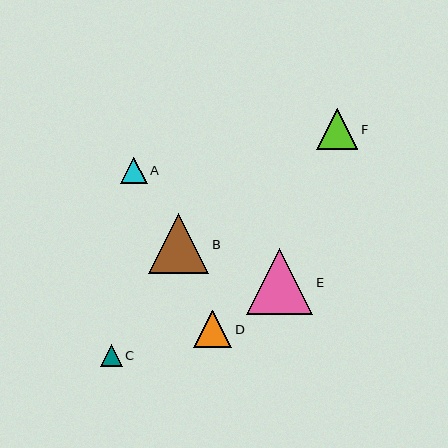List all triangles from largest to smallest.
From largest to smallest: E, B, F, D, A, C.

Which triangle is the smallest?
Triangle C is the smallest with a size of approximately 22 pixels.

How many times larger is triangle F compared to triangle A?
Triangle F is approximately 1.5 times the size of triangle A.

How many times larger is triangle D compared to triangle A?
Triangle D is approximately 1.4 times the size of triangle A.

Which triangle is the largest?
Triangle E is the largest with a size of approximately 66 pixels.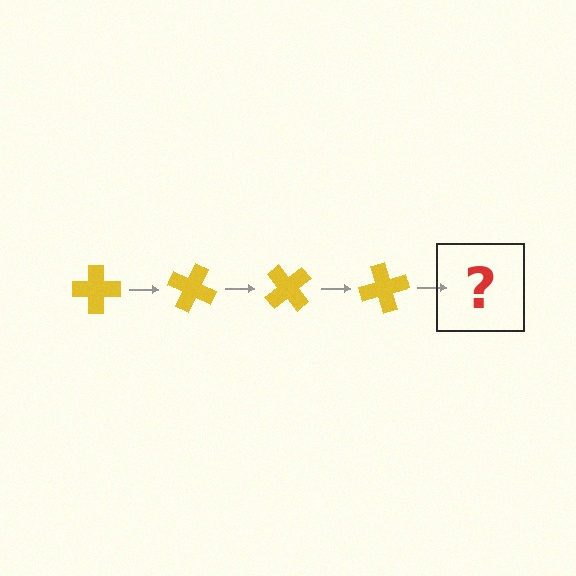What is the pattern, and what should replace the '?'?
The pattern is that the cross rotates 25 degrees each step. The '?' should be a yellow cross rotated 100 degrees.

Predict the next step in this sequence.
The next step is a yellow cross rotated 100 degrees.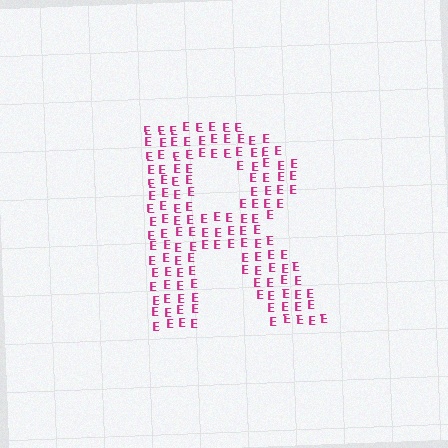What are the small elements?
The small elements are letter E's.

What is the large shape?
The large shape is the letter R.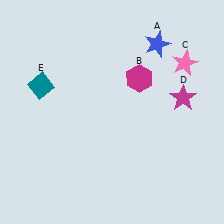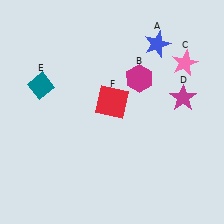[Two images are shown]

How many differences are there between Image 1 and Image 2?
There is 1 difference between the two images.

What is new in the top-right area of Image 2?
A red square (F) was added in the top-right area of Image 2.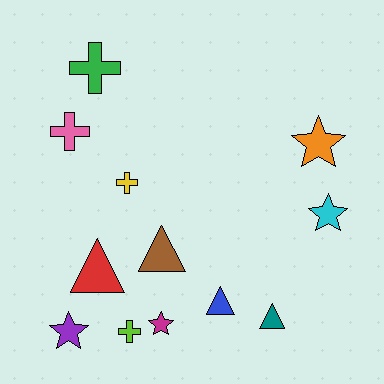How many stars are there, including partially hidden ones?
There are 4 stars.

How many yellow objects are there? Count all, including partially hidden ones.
There is 1 yellow object.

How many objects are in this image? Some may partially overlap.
There are 12 objects.